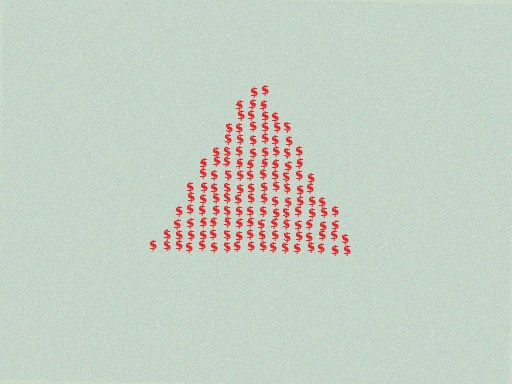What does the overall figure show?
The overall figure shows a triangle.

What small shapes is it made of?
It is made of small dollar signs.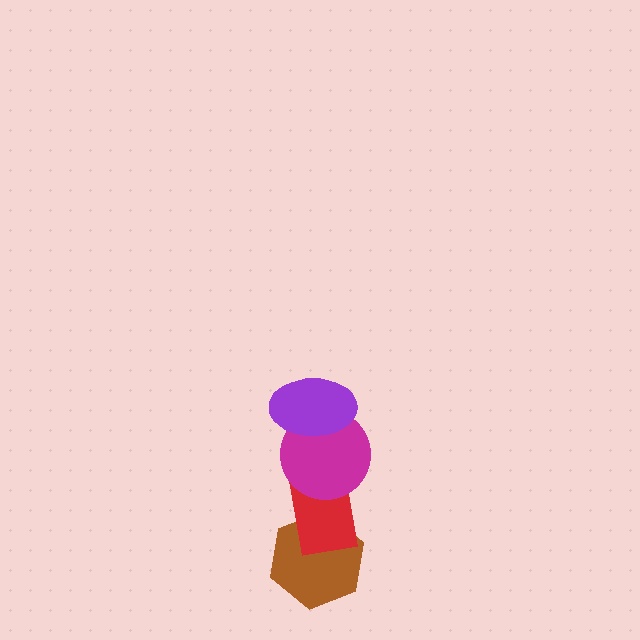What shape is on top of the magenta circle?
The purple ellipse is on top of the magenta circle.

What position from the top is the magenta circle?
The magenta circle is 2nd from the top.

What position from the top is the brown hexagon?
The brown hexagon is 4th from the top.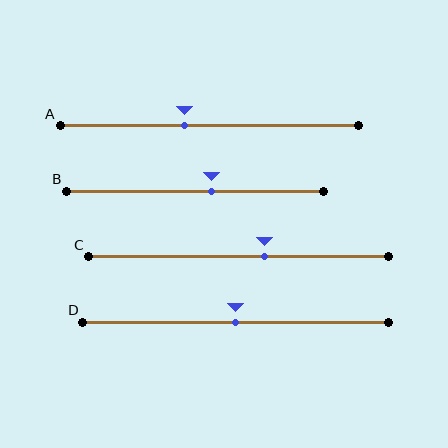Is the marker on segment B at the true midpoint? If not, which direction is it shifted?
No, the marker on segment B is shifted to the right by about 6% of the segment length.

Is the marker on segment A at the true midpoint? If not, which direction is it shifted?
No, the marker on segment A is shifted to the left by about 8% of the segment length.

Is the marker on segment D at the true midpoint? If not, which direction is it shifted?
Yes, the marker on segment D is at the true midpoint.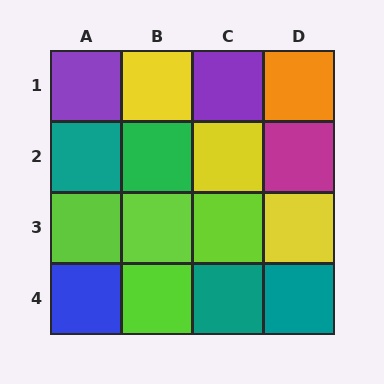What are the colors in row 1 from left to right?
Purple, yellow, purple, orange.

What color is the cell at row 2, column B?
Green.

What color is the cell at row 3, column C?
Lime.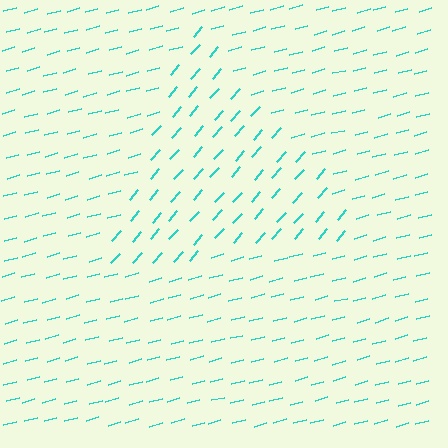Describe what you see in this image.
The image is filled with small cyan line segments. A triangle region in the image has lines oriented differently from the surrounding lines, creating a visible texture boundary.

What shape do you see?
I see a triangle.